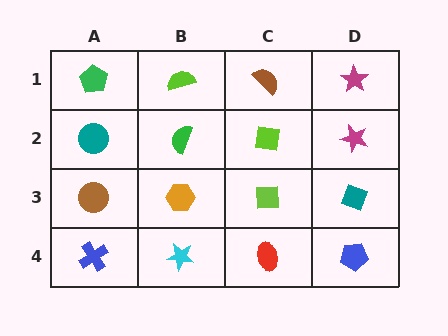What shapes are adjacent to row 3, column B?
A green semicircle (row 2, column B), a cyan star (row 4, column B), a brown circle (row 3, column A), a lime square (row 3, column C).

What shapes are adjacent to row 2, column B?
A lime semicircle (row 1, column B), an orange hexagon (row 3, column B), a teal circle (row 2, column A), a lime square (row 2, column C).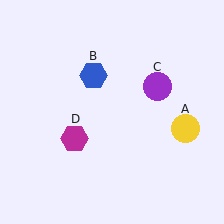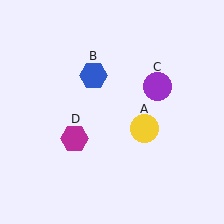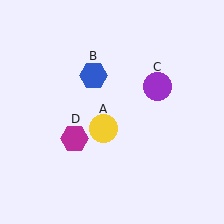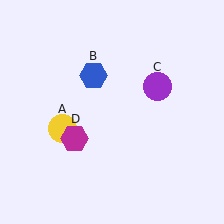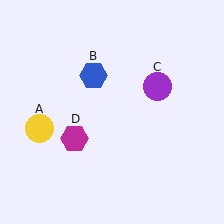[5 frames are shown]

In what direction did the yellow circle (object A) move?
The yellow circle (object A) moved left.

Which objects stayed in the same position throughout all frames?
Blue hexagon (object B) and purple circle (object C) and magenta hexagon (object D) remained stationary.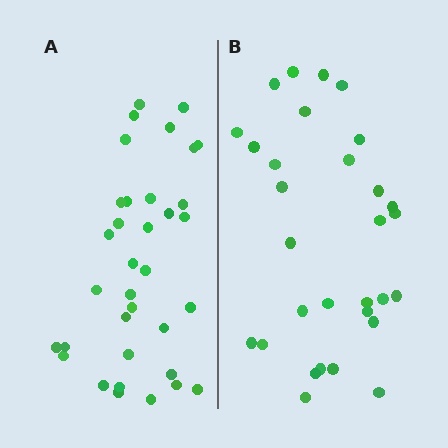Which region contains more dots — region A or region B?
Region A (the left region) has more dots.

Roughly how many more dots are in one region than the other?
Region A has about 5 more dots than region B.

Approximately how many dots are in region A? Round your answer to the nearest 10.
About 40 dots. (The exact count is 35, which rounds to 40.)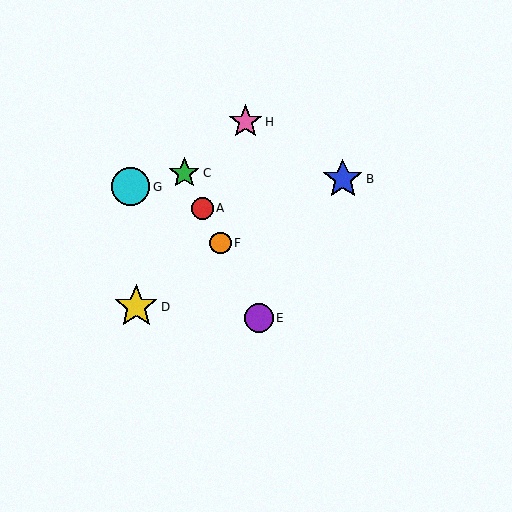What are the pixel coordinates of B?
Object B is at (343, 179).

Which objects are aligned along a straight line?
Objects A, C, E, F are aligned along a straight line.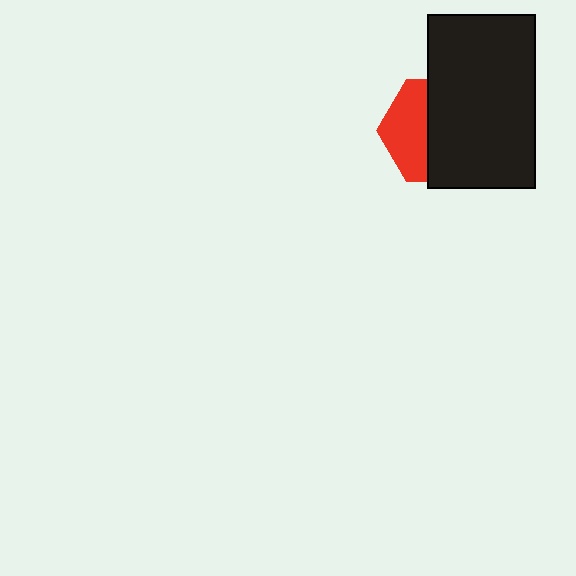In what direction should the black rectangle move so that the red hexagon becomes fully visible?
The black rectangle should move right. That is the shortest direction to clear the overlap and leave the red hexagon fully visible.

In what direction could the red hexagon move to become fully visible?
The red hexagon could move left. That would shift it out from behind the black rectangle entirely.